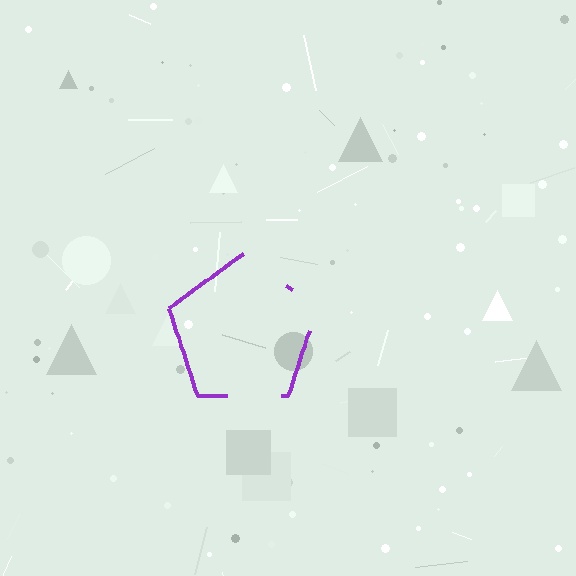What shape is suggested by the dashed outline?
The dashed outline suggests a pentagon.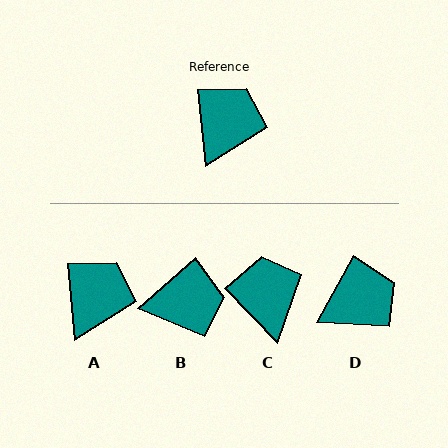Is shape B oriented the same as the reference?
No, it is off by about 54 degrees.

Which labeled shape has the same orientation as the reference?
A.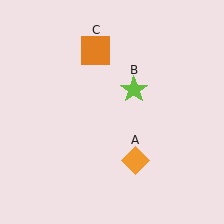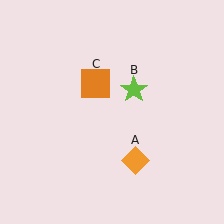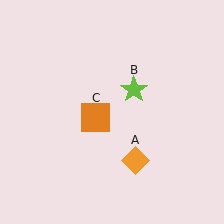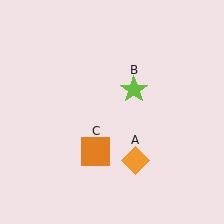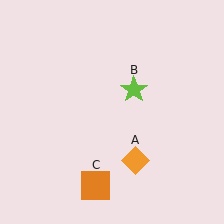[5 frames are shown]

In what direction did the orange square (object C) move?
The orange square (object C) moved down.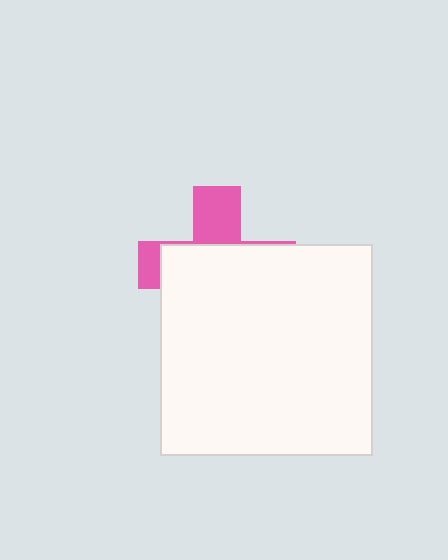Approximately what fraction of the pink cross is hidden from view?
Roughly 69% of the pink cross is hidden behind the white square.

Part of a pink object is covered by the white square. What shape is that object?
It is a cross.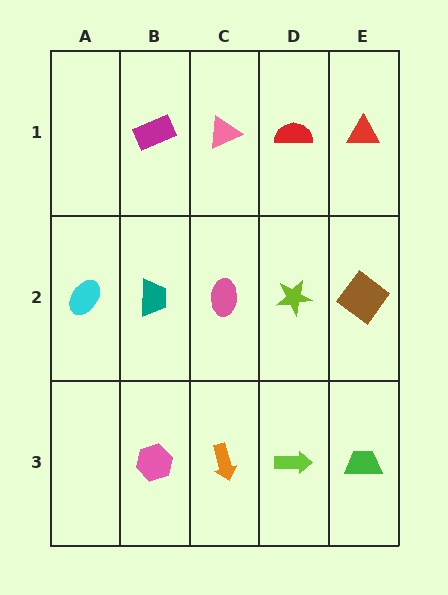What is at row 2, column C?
A pink ellipse.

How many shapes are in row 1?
4 shapes.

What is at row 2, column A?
A cyan ellipse.